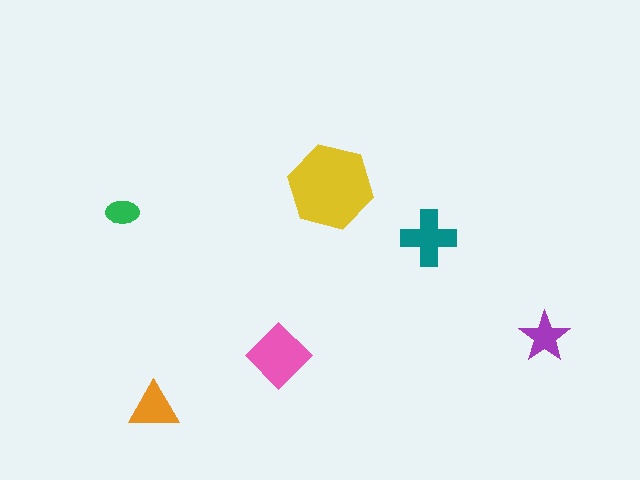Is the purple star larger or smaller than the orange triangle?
Smaller.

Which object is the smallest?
The green ellipse.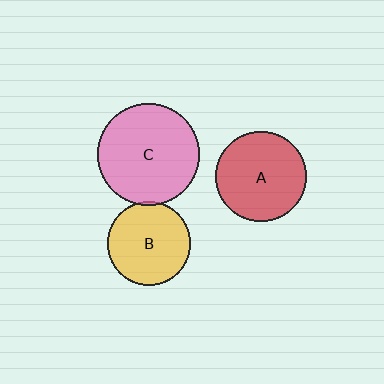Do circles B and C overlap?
Yes.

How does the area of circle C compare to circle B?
Approximately 1.5 times.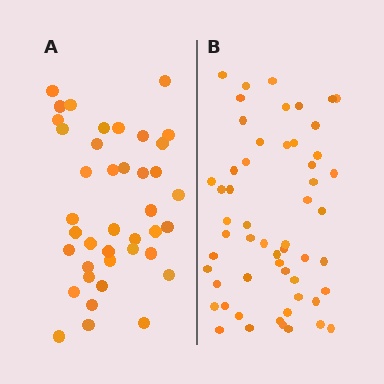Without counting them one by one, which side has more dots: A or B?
Region B (the right region) has more dots.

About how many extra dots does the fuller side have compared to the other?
Region B has approximately 15 more dots than region A.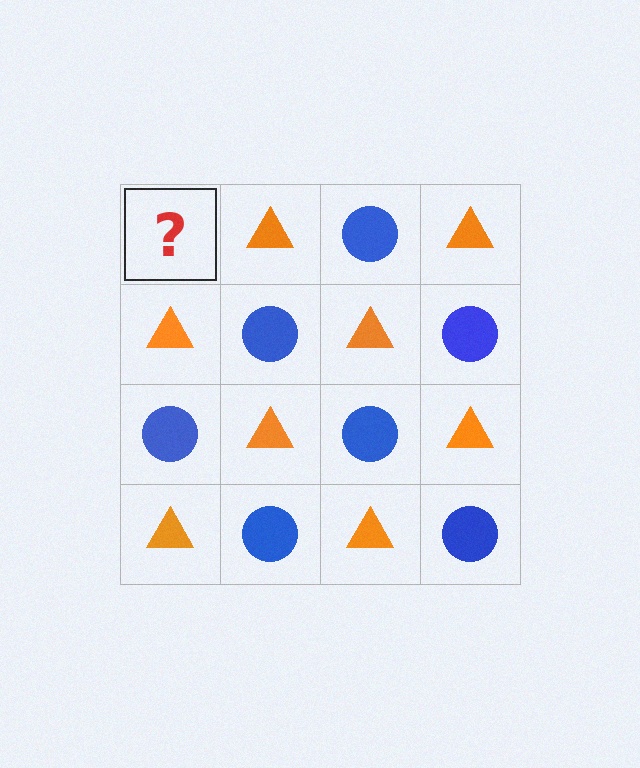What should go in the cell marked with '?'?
The missing cell should contain a blue circle.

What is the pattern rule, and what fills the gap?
The rule is that it alternates blue circle and orange triangle in a checkerboard pattern. The gap should be filled with a blue circle.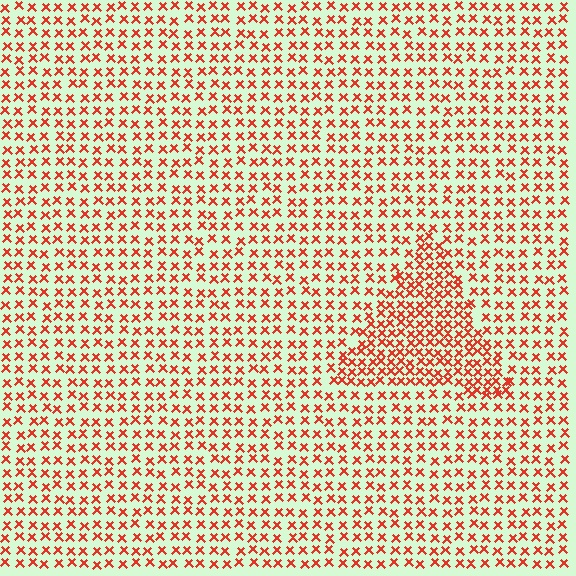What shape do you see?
I see a triangle.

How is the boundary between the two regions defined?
The boundary is defined by a change in element density (approximately 1.8x ratio). All elements are the same color, size, and shape.